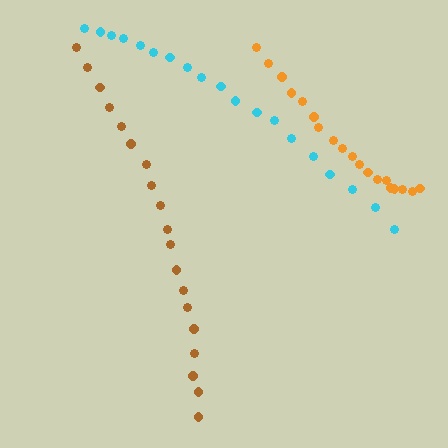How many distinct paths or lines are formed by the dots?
There are 3 distinct paths.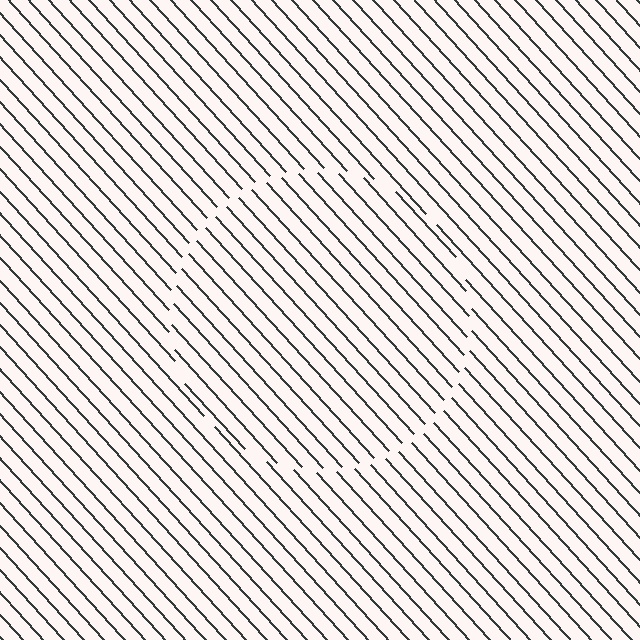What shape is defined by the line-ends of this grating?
An illusory circle. The interior of the shape contains the same grating, shifted by half a period — the contour is defined by the phase discontinuity where line-ends from the inner and outer gratings abut.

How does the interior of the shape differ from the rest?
The interior of the shape contains the same grating, shifted by half a period — the contour is defined by the phase discontinuity where line-ends from the inner and outer gratings abut.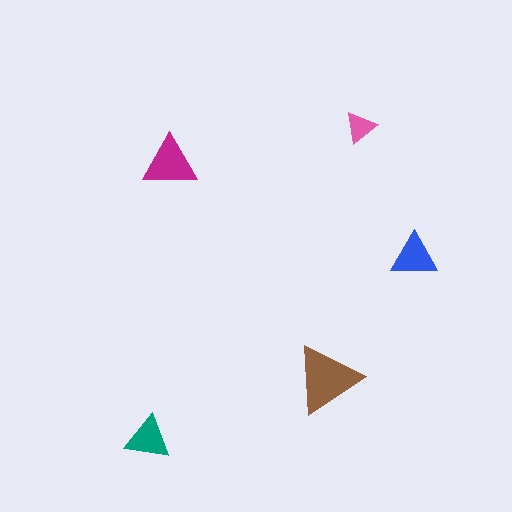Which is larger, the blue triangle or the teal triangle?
The blue one.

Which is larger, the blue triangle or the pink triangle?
The blue one.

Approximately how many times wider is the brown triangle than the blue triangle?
About 1.5 times wider.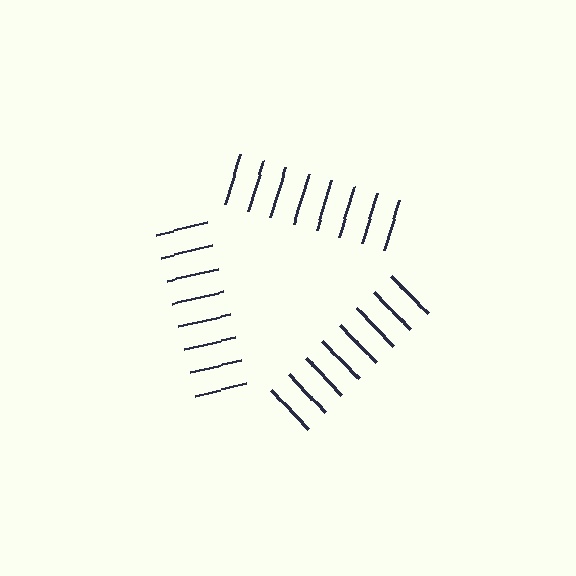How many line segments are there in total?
24 — 8 along each of the 3 edges.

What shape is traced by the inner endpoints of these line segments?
An illusory triangle — the line segments terminate on its edges but no continuous stroke is drawn.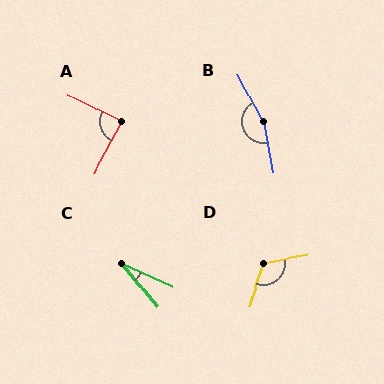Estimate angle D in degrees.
Approximately 118 degrees.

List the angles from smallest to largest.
C (26°), A (89°), D (118°), B (163°).